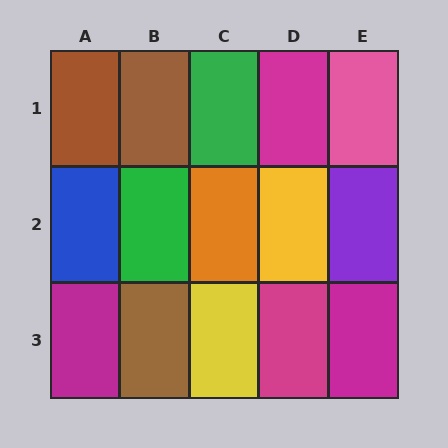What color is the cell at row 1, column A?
Brown.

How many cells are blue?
1 cell is blue.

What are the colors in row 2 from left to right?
Blue, green, orange, yellow, purple.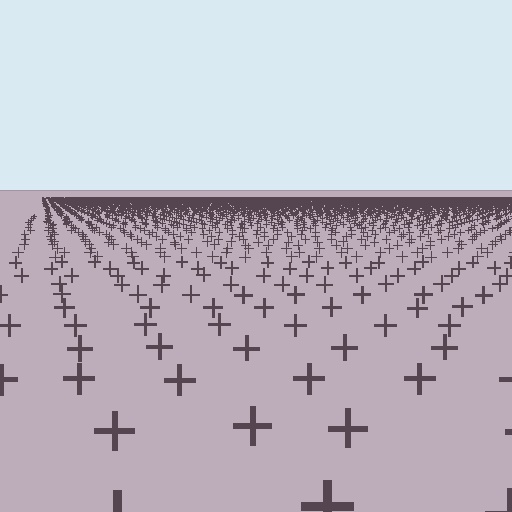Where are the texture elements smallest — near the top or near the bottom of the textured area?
Near the top.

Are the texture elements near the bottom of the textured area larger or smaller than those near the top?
Larger. Near the bottom, elements are closer to the viewer and appear at a bigger on-screen size.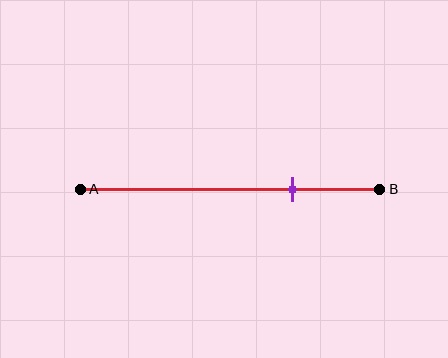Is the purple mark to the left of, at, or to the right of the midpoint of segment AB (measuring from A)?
The purple mark is to the right of the midpoint of segment AB.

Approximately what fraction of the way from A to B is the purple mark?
The purple mark is approximately 70% of the way from A to B.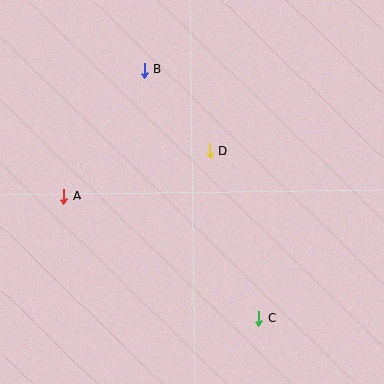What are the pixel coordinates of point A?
Point A is at (64, 196).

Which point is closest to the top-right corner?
Point D is closest to the top-right corner.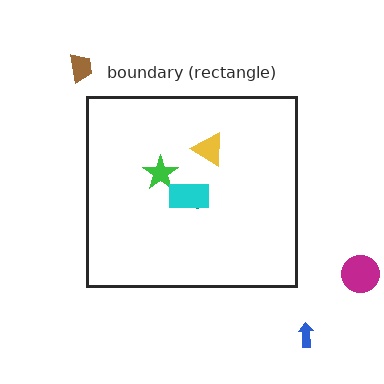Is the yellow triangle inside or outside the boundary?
Inside.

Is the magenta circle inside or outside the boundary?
Outside.